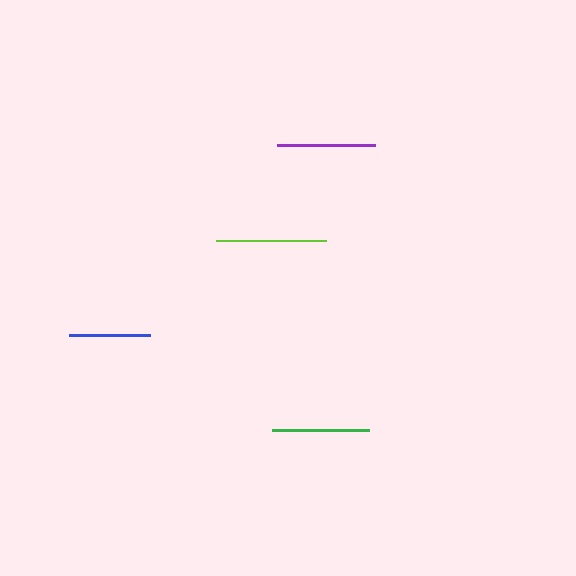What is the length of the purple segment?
The purple segment is approximately 98 pixels long.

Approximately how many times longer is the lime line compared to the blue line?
The lime line is approximately 1.4 times the length of the blue line.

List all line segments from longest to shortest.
From longest to shortest: lime, purple, green, blue.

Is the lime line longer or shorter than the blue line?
The lime line is longer than the blue line.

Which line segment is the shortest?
The blue line is the shortest at approximately 81 pixels.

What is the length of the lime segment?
The lime segment is approximately 111 pixels long.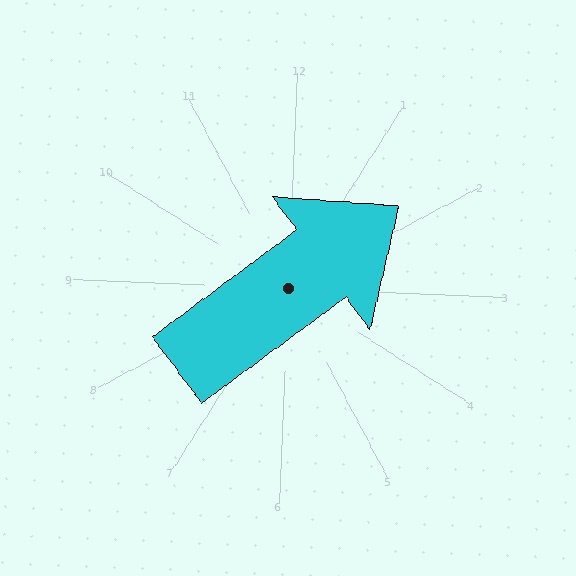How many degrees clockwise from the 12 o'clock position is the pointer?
Approximately 51 degrees.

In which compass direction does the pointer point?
Northeast.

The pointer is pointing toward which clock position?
Roughly 2 o'clock.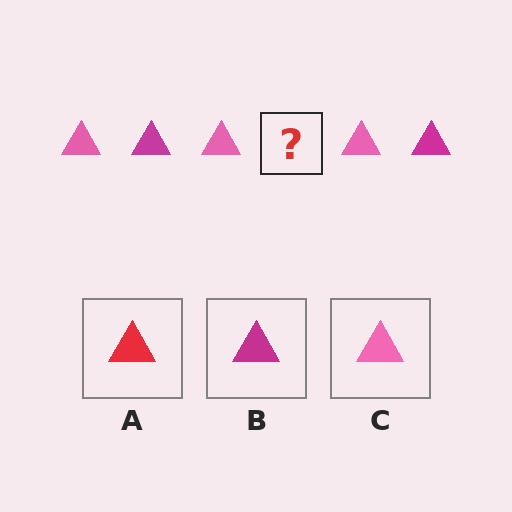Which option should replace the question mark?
Option B.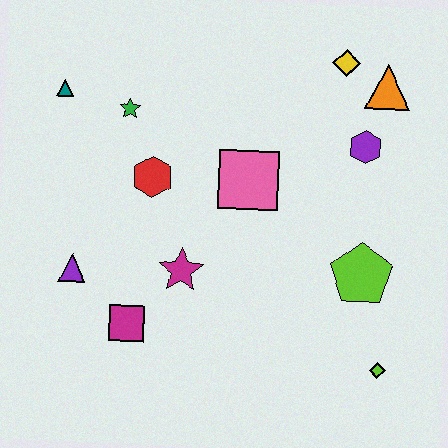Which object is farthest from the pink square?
The lime diamond is farthest from the pink square.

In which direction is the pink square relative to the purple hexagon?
The pink square is to the left of the purple hexagon.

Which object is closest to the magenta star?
The magenta square is closest to the magenta star.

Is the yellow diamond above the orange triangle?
Yes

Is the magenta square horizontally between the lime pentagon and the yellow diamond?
No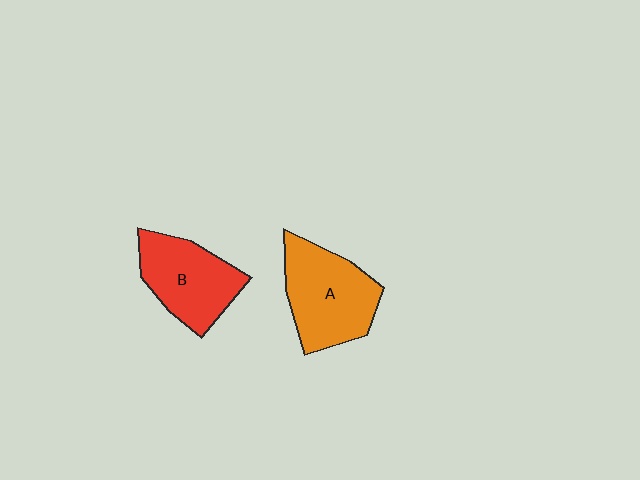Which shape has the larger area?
Shape A (orange).